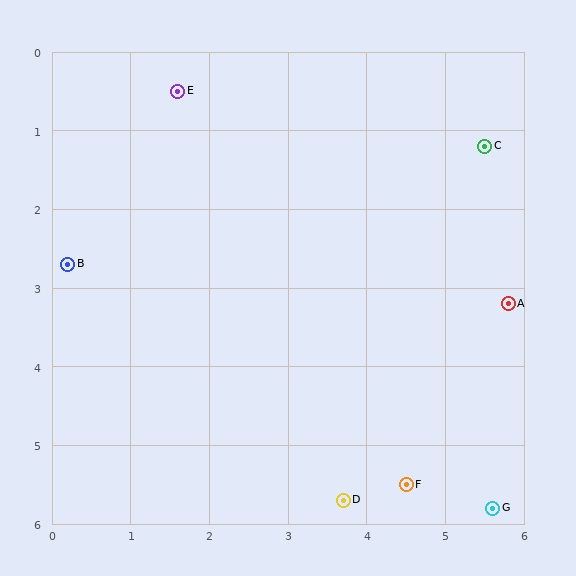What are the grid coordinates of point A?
Point A is at approximately (5.8, 3.2).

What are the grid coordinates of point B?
Point B is at approximately (0.2, 2.7).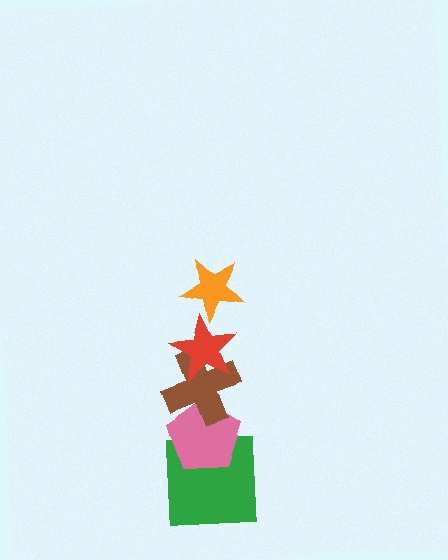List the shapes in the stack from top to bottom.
From top to bottom: the orange star, the red star, the brown cross, the pink pentagon, the green square.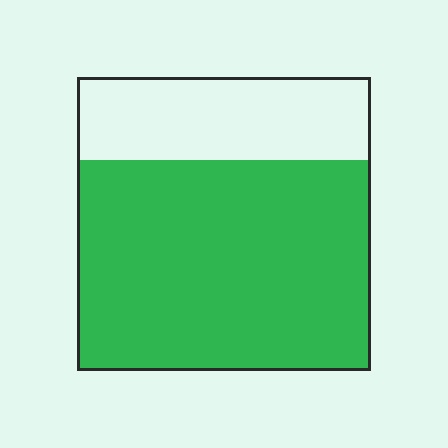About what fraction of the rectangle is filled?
About three quarters (3/4).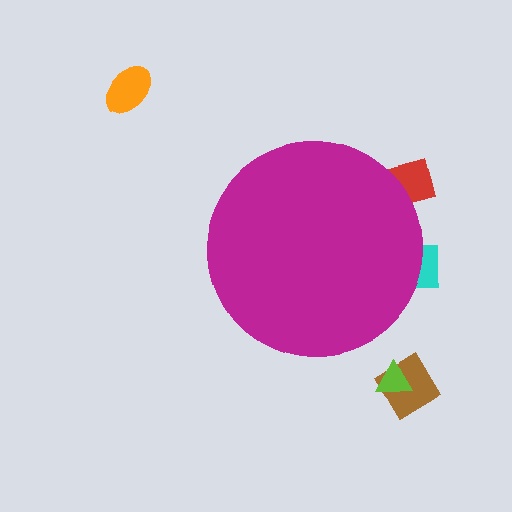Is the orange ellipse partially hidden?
No, the orange ellipse is fully visible.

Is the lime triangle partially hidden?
No, the lime triangle is fully visible.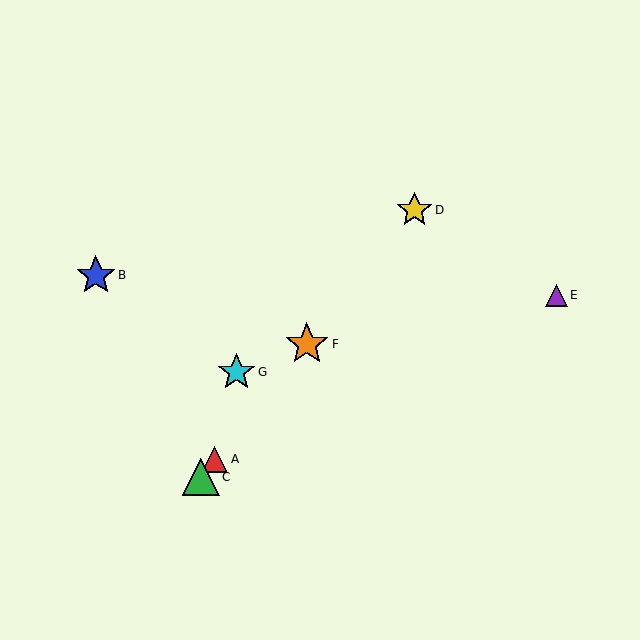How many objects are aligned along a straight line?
4 objects (A, C, D, F) are aligned along a straight line.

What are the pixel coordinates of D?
Object D is at (414, 210).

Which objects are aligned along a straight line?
Objects A, C, D, F are aligned along a straight line.